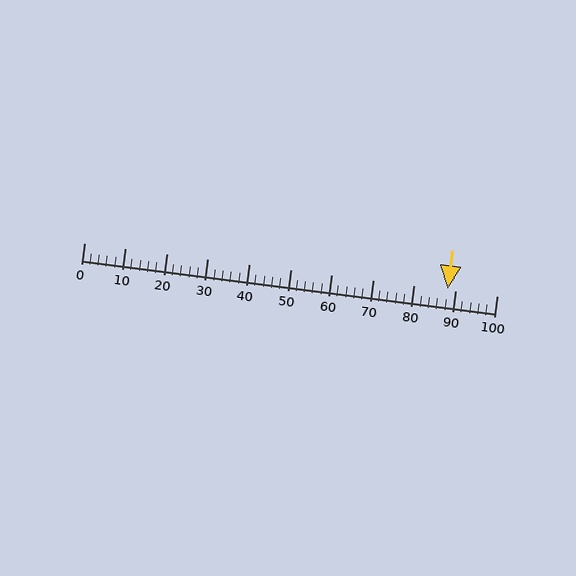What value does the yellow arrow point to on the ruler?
The yellow arrow points to approximately 88.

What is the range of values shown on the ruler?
The ruler shows values from 0 to 100.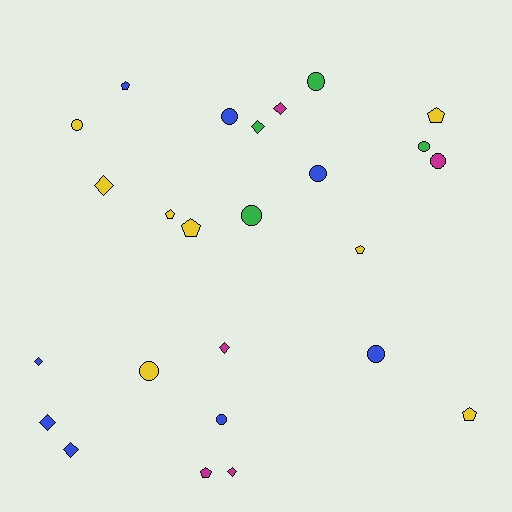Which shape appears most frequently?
Circle, with 10 objects.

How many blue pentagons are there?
There is 1 blue pentagon.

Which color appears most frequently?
Yellow, with 8 objects.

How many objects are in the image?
There are 25 objects.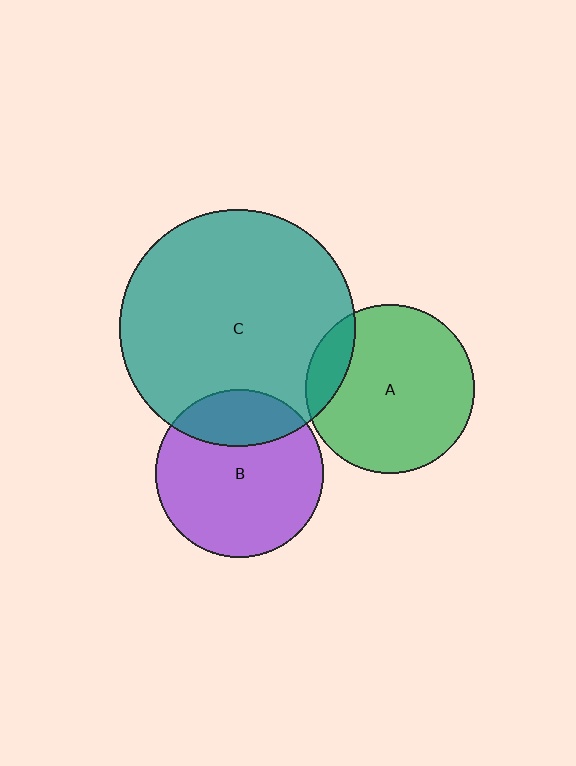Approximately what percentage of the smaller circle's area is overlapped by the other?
Approximately 15%.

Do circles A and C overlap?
Yes.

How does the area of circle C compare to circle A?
Approximately 2.0 times.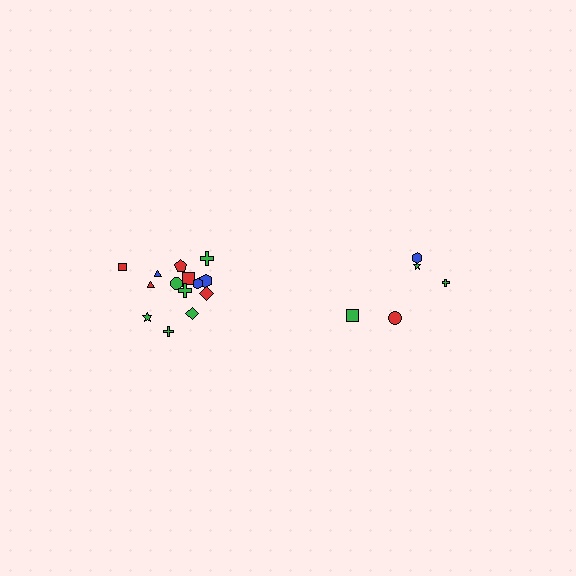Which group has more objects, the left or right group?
The left group.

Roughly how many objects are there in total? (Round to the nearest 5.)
Roughly 20 objects in total.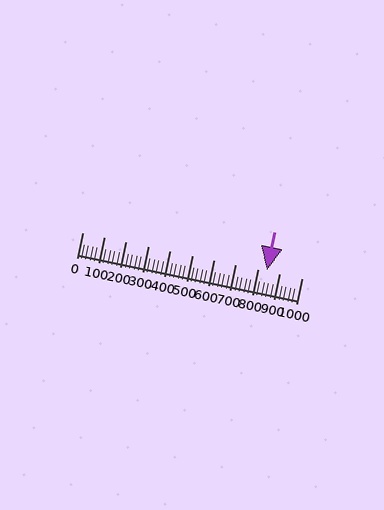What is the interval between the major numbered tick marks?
The major tick marks are spaced 100 units apart.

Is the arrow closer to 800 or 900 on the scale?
The arrow is closer to 800.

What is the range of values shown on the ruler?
The ruler shows values from 0 to 1000.